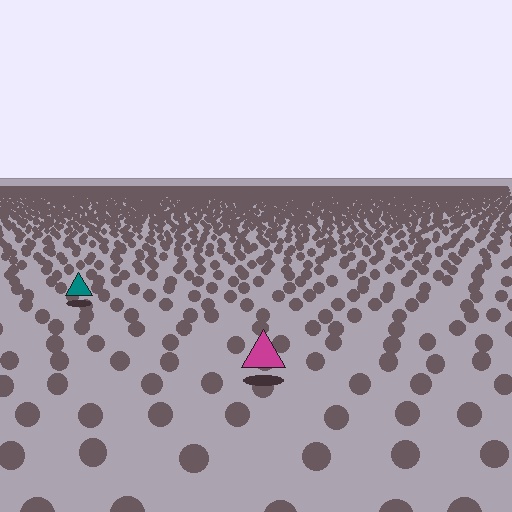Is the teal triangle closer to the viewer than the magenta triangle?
No. The magenta triangle is closer — you can tell from the texture gradient: the ground texture is coarser near it.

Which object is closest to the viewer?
The magenta triangle is closest. The texture marks near it are larger and more spread out.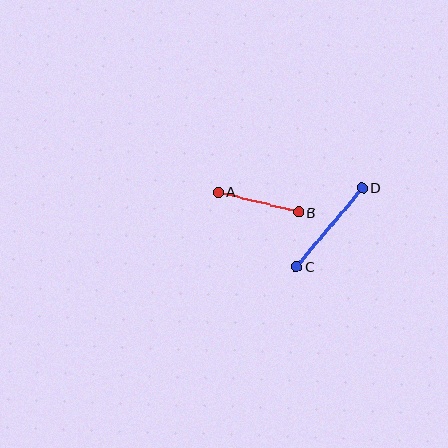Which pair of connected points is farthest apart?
Points C and D are farthest apart.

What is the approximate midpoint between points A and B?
The midpoint is at approximately (259, 202) pixels.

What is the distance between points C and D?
The distance is approximately 103 pixels.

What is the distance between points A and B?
The distance is approximately 83 pixels.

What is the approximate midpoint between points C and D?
The midpoint is at approximately (330, 227) pixels.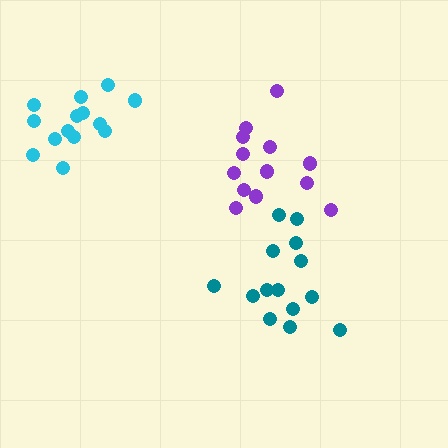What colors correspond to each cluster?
The clusters are colored: teal, purple, cyan.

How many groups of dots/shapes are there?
There are 3 groups.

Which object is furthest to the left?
The cyan cluster is leftmost.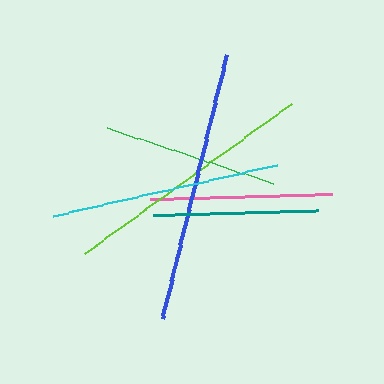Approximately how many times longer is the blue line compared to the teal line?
The blue line is approximately 1.6 times the length of the teal line.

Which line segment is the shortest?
The teal line is the shortest at approximately 165 pixels.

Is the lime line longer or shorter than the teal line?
The lime line is longer than the teal line.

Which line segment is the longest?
The blue line is the longest at approximately 272 pixels.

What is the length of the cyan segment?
The cyan segment is approximately 230 pixels long.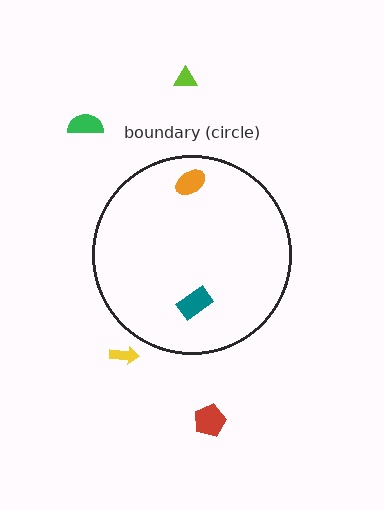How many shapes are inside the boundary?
2 inside, 4 outside.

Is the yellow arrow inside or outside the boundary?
Outside.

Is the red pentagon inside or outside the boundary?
Outside.